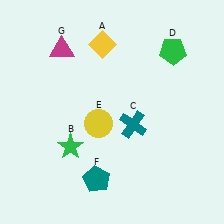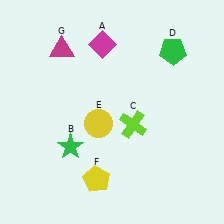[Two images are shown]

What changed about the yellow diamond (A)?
In Image 1, A is yellow. In Image 2, it changed to magenta.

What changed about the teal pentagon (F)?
In Image 1, F is teal. In Image 2, it changed to yellow.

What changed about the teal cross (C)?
In Image 1, C is teal. In Image 2, it changed to lime.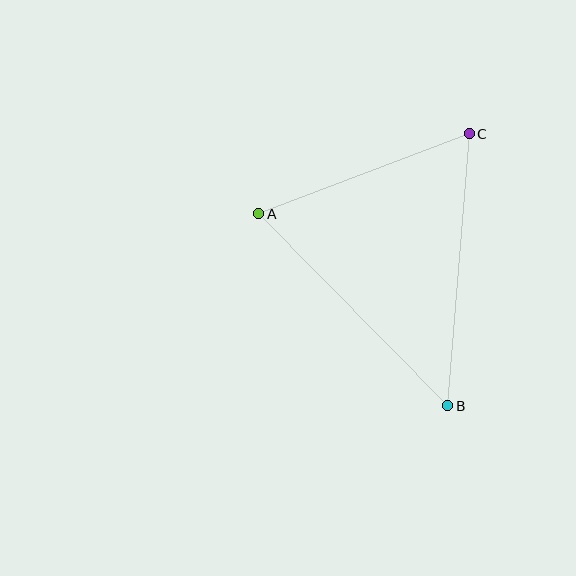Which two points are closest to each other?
Points A and C are closest to each other.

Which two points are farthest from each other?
Points B and C are farthest from each other.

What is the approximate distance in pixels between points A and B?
The distance between A and B is approximately 269 pixels.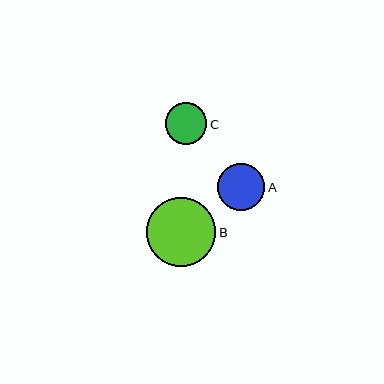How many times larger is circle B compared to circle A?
Circle B is approximately 1.5 times the size of circle A.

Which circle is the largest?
Circle B is the largest with a size of approximately 69 pixels.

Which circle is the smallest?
Circle C is the smallest with a size of approximately 42 pixels.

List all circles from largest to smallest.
From largest to smallest: B, A, C.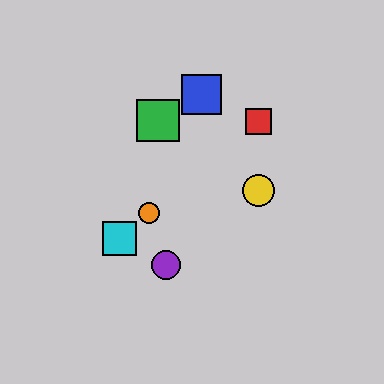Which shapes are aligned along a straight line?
The red square, the orange circle, the cyan square are aligned along a straight line.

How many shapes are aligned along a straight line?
3 shapes (the red square, the orange circle, the cyan square) are aligned along a straight line.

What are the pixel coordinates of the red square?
The red square is at (258, 121).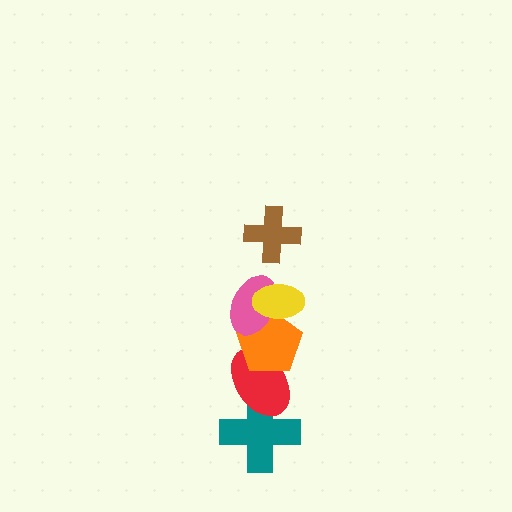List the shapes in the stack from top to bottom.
From top to bottom: the brown cross, the yellow ellipse, the pink ellipse, the orange pentagon, the red ellipse, the teal cross.